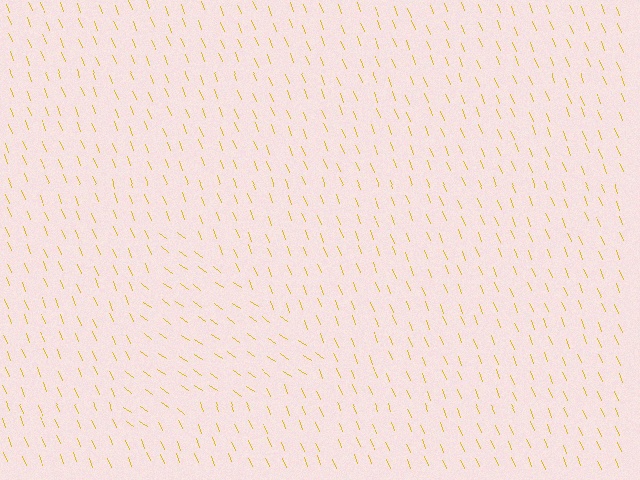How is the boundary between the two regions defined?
The boundary is defined purely by a change in line orientation (approximately 32 degrees difference). All lines are the same color and thickness.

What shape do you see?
I see a triangle.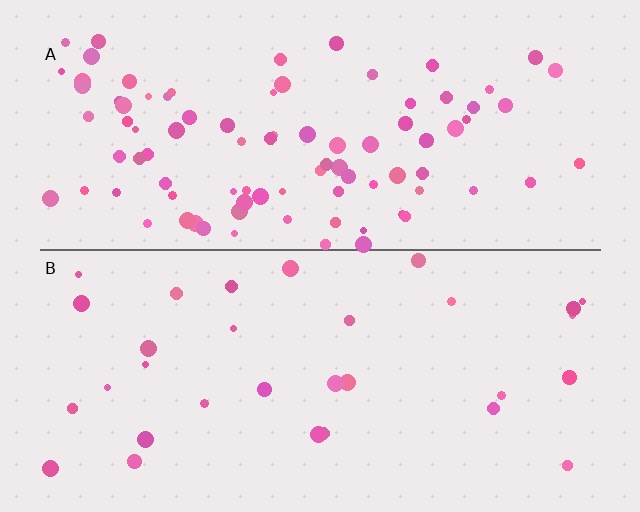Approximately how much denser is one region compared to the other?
Approximately 3.0× — region A over region B.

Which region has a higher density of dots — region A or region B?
A (the top).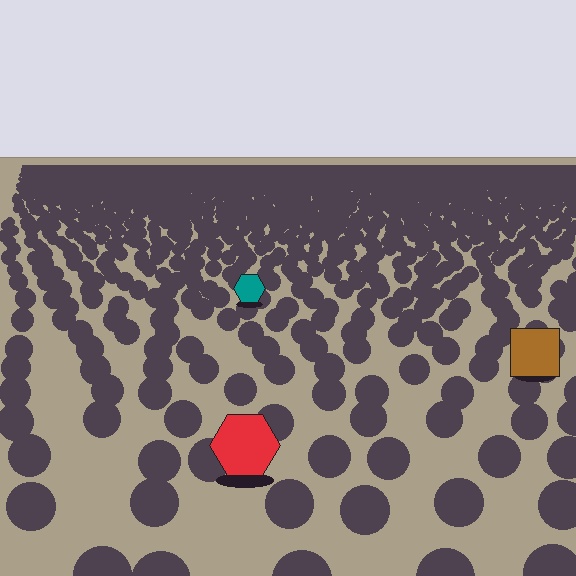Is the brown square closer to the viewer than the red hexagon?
No. The red hexagon is closer — you can tell from the texture gradient: the ground texture is coarser near it.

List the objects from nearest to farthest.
From nearest to farthest: the red hexagon, the brown square, the teal hexagon.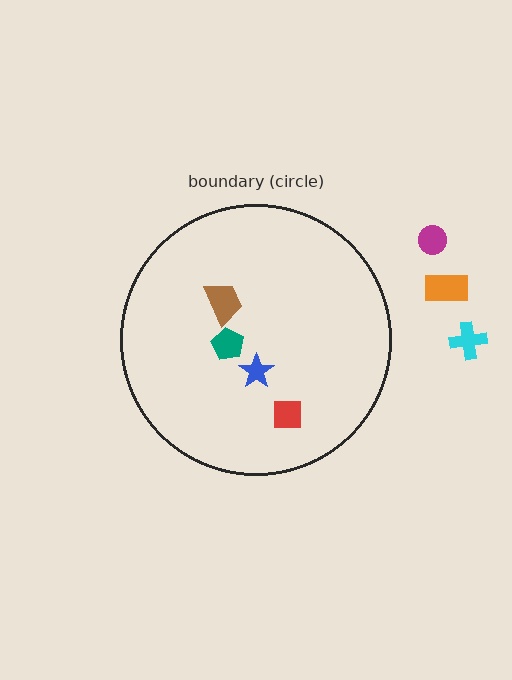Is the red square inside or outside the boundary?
Inside.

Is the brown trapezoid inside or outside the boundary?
Inside.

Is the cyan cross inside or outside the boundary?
Outside.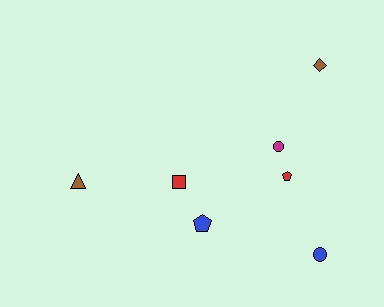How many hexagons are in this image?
There are no hexagons.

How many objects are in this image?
There are 7 objects.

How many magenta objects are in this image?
There is 1 magenta object.